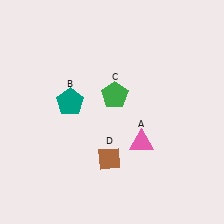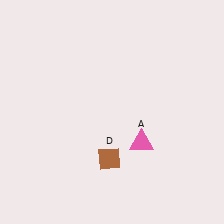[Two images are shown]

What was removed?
The green pentagon (C), the teal pentagon (B) were removed in Image 2.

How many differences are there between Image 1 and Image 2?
There are 2 differences between the two images.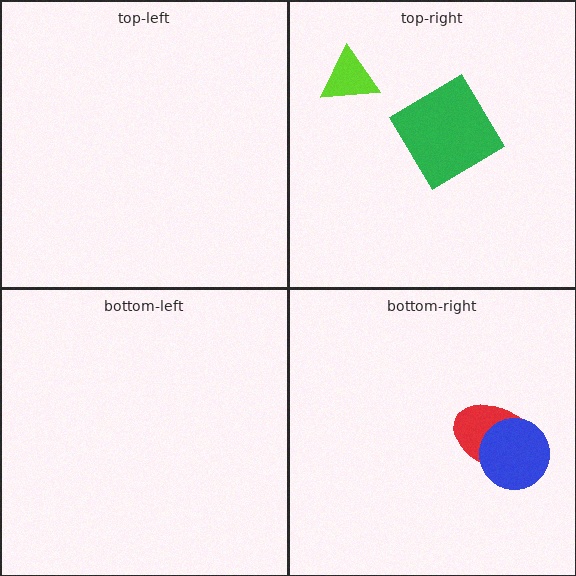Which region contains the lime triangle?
The top-right region.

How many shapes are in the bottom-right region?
2.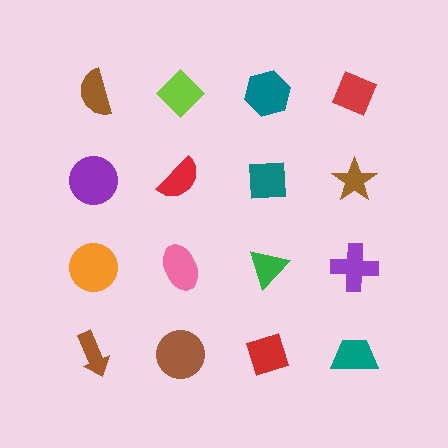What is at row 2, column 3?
A teal square.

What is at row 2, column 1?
A purple circle.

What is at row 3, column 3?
A green triangle.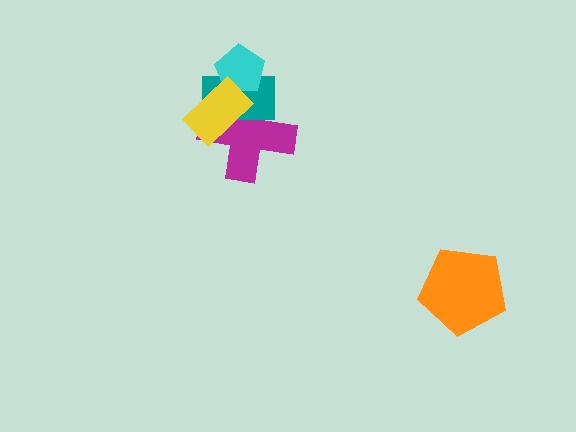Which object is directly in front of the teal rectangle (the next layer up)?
The cyan pentagon is directly in front of the teal rectangle.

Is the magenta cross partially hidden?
Yes, it is partially covered by another shape.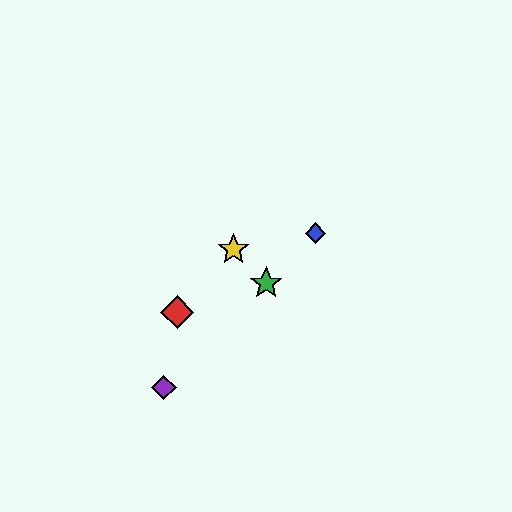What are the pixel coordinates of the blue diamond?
The blue diamond is at (315, 233).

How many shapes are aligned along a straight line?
3 shapes (the blue diamond, the green star, the purple diamond) are aligned along a straight line.